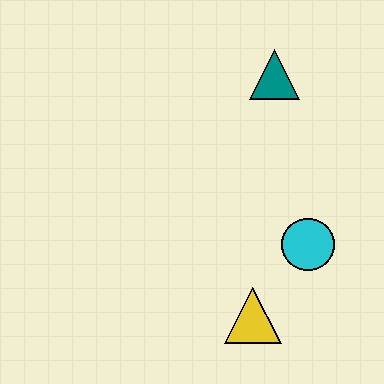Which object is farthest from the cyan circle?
The teal triangle is farthest from the cyan circle.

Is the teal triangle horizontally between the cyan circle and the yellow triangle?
Yes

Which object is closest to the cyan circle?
The yellow triangle is closest to the cyan circle.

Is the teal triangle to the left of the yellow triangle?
No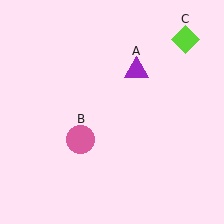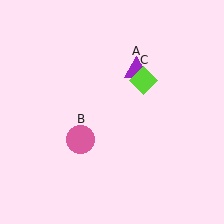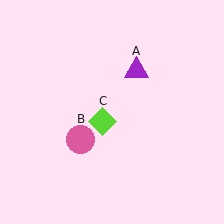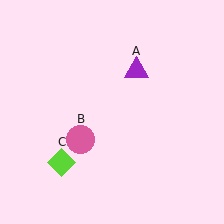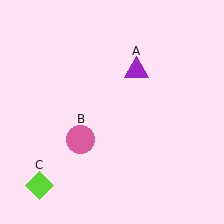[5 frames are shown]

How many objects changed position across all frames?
1 object changed position: lime diamond (object C).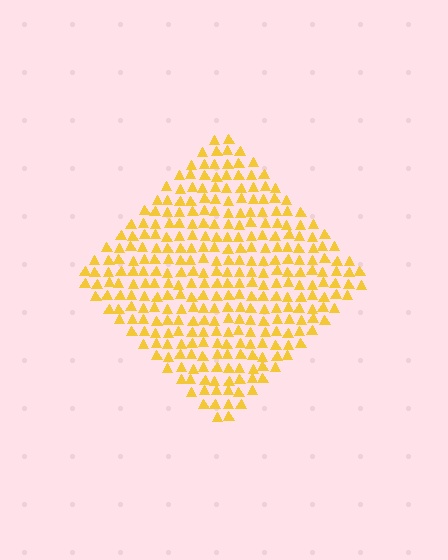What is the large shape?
The large shape is a diamond.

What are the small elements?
The small elements are triangles.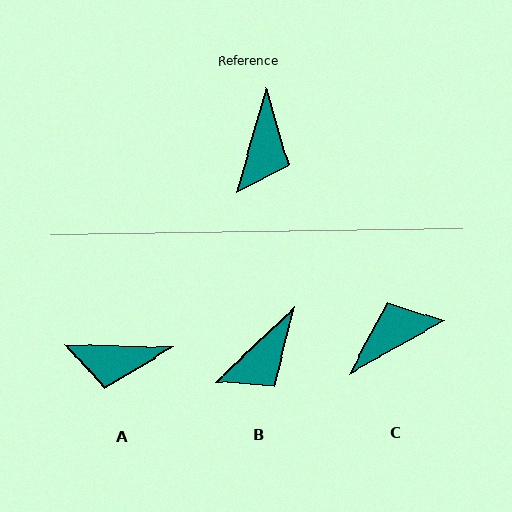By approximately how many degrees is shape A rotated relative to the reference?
Approximately 75 degrees clockwise.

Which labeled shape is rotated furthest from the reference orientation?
C, about 135 degrees away.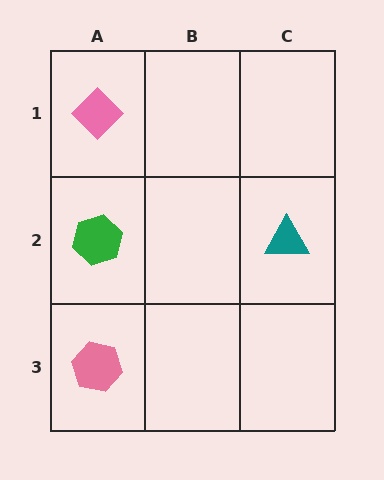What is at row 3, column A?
A pink hexagon.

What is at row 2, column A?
A green hexagon.